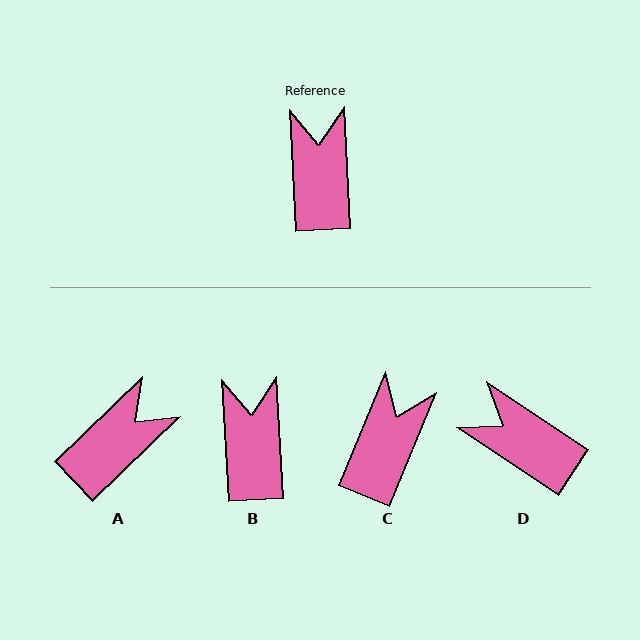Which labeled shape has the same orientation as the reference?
B.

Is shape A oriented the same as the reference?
No, it is off by about 50 degrees.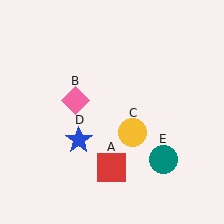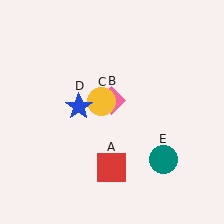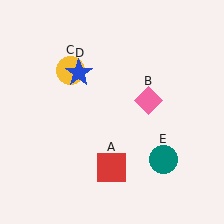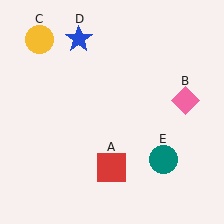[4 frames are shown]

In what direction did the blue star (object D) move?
The blue star (object D) moved up.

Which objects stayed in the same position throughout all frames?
Red square (object A) and teal circle (object E) remained stationary.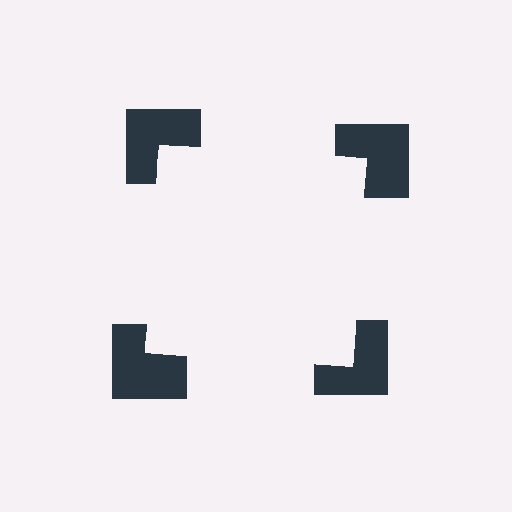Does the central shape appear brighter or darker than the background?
It typically appears slightly brighter than the background, even though no actual brightness change is drawn.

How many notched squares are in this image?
There are 4 — one at each vertex of the illusory square.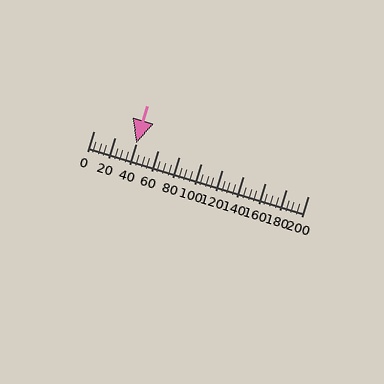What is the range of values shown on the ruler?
The ruler shows values from 0 to 200.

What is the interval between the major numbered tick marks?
The major tick marks are spaced 20 units apart.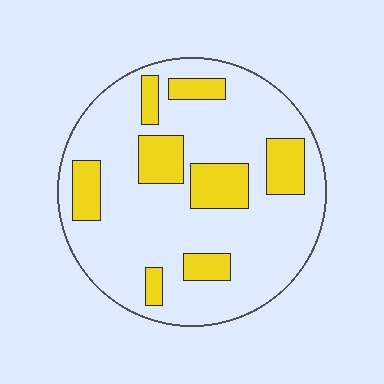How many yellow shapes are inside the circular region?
8.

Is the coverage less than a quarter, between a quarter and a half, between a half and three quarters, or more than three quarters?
Less than a quarter.